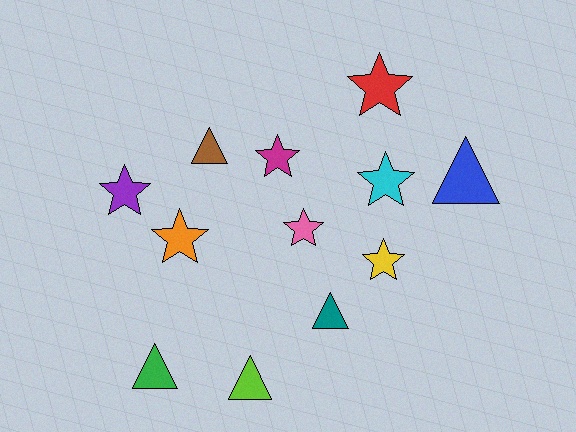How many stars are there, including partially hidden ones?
There are 7 stars.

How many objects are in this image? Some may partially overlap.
There are 12 objects.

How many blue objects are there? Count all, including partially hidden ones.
There is 1 blue object.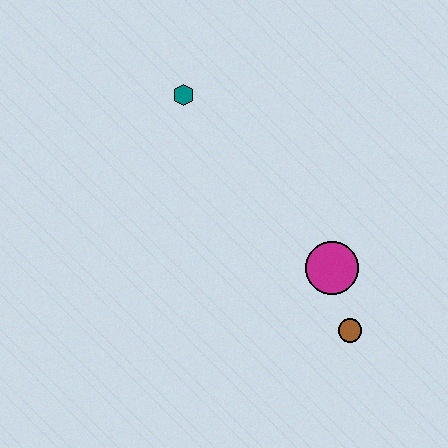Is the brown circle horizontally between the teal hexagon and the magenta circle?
No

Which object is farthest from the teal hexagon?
The brown circle is farthest from the teal hexagon.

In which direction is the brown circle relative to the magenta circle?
The brown circle is below the magenta circle.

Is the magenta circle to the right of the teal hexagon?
Yes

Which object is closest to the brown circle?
The magenta circle is closest to the brown circle.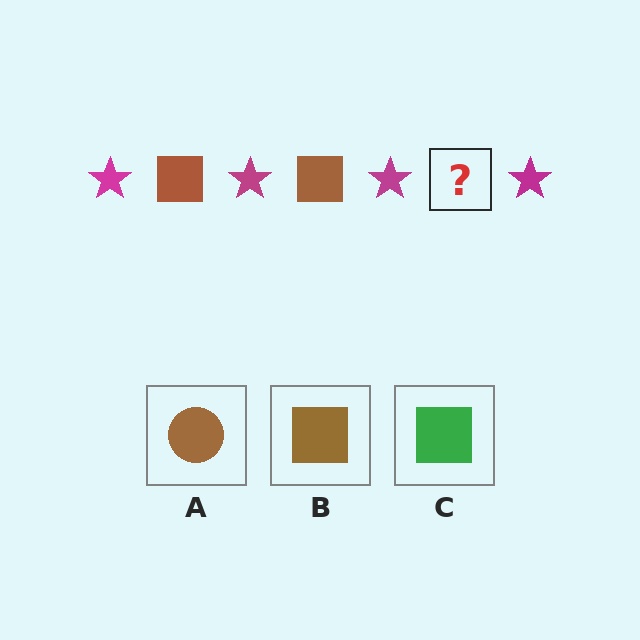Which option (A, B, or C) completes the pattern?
B.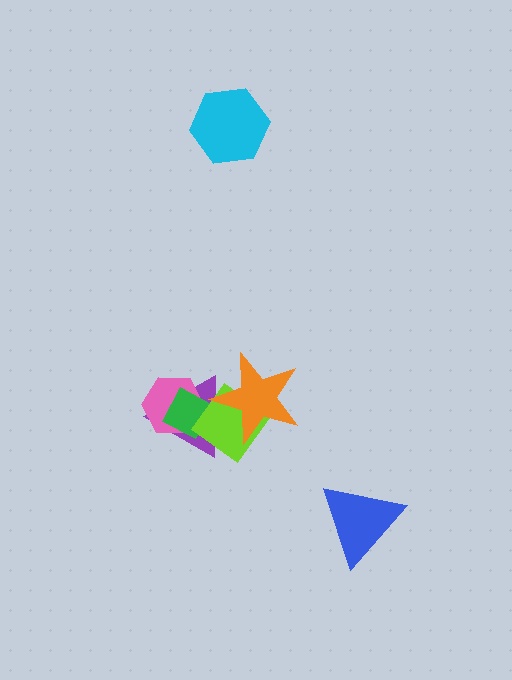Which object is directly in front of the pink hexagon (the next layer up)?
The green diamond is directly in front of the pink hexagon.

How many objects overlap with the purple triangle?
4 objects overlap with the purple triangle.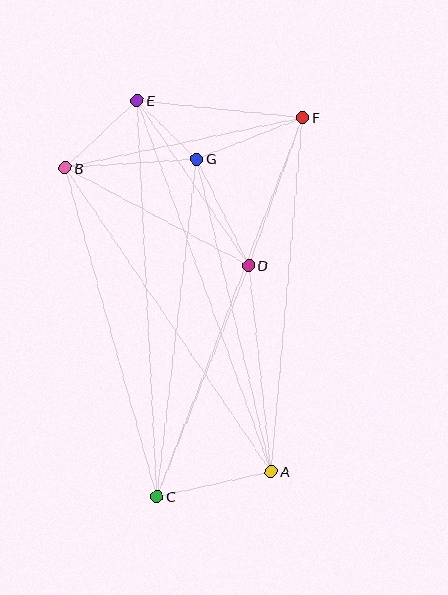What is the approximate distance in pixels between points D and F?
The distance between D and F is approximately 157 pixels.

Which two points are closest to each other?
Points E and G are closest to each other.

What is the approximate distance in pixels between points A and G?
The distance between A and G is approximately 321 pixels.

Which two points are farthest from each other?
Points C and F are farthest from each other.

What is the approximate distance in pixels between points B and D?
The distance between B and D is approximately 208 pixels.